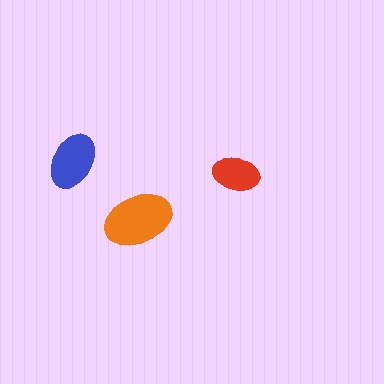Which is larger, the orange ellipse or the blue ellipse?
The orange one.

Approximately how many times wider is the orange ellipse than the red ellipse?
About 1.5 times wider.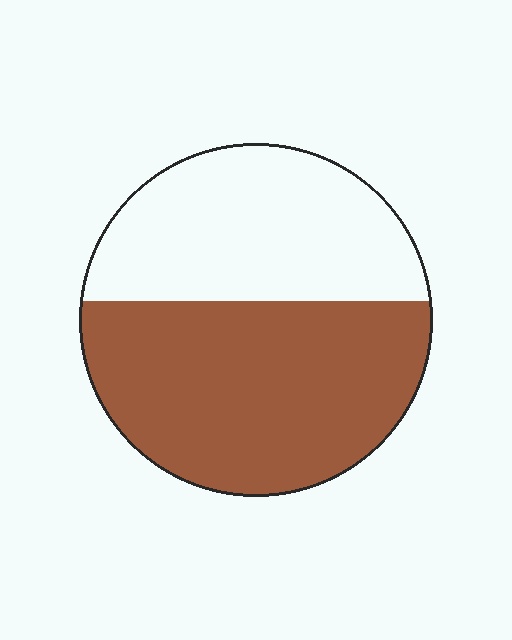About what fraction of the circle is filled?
About three fifths (3/5).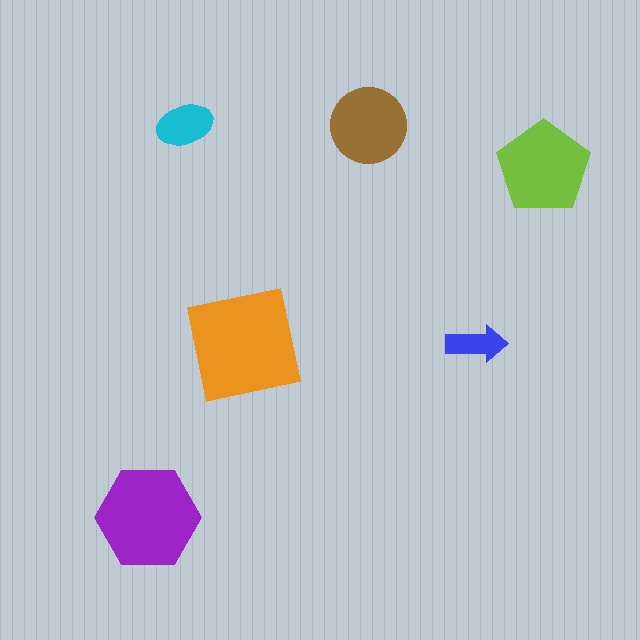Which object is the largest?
The orange square.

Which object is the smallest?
The blue arrow.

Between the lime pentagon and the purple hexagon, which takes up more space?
The purple hexagon.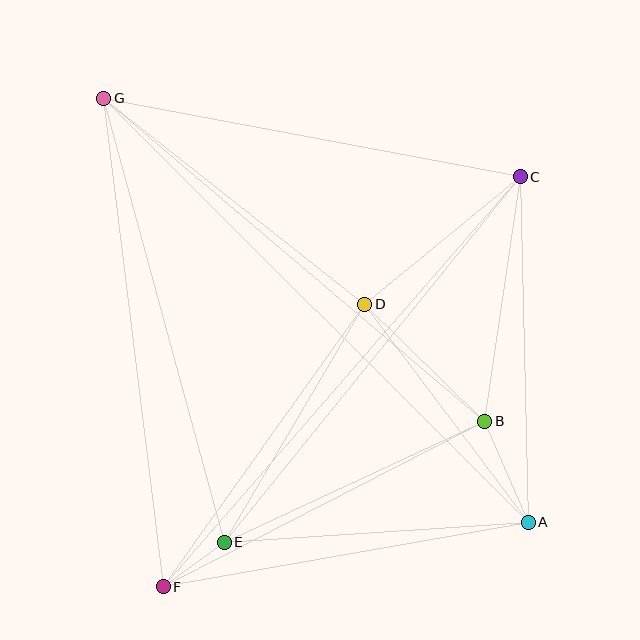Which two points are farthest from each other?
Points A and G are farthest from each other.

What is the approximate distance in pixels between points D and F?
The distance between D and F is approximately 347 pixels.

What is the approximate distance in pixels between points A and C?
The distance between A and C is approximately 346 pixels.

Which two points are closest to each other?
Points E and F are closest to each other.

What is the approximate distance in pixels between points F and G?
The distance between F and G is approximately 492 pixels.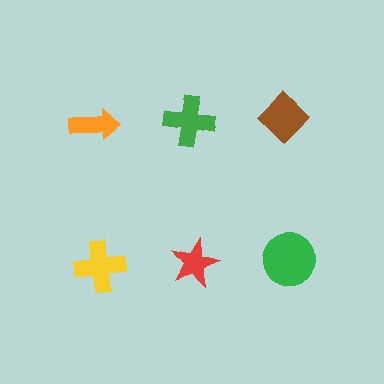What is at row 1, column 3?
A brown diamond.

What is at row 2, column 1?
A yellow cross.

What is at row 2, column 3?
A green circle.